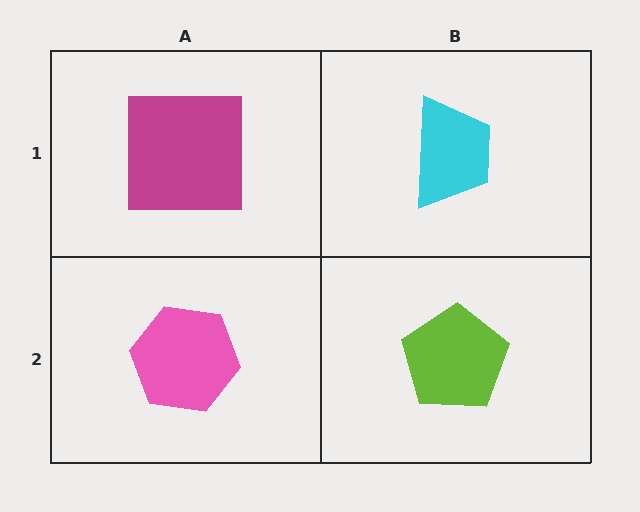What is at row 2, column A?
A pink hexagon.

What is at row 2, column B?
A lime pentagon.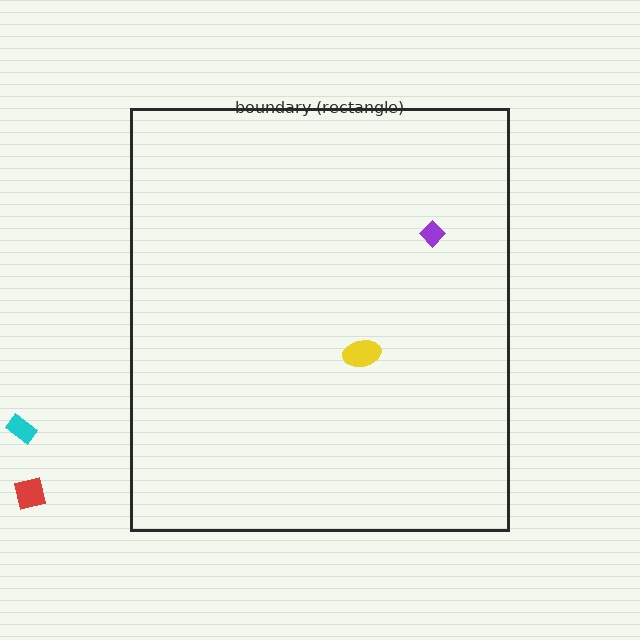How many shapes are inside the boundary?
2 inside, 2 outside.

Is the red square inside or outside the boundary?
Outside.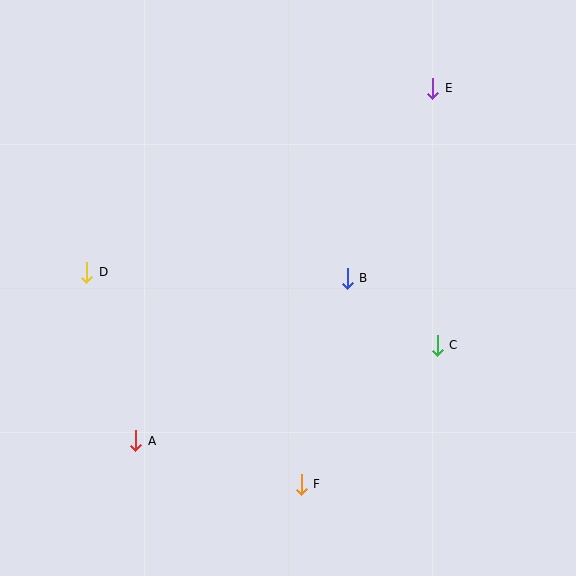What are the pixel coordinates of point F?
Point F is at (301, 484).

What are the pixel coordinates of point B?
Point B is at (347, 278).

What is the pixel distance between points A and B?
The distance between A and B is 267 pixels.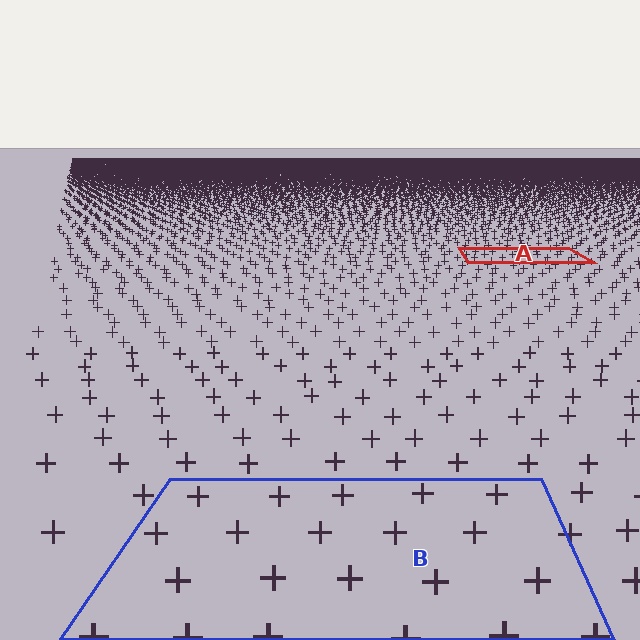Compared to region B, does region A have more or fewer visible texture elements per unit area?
Region A has more texture elements per unit area — they are packed more densely because it is farther away.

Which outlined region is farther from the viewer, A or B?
Region A is farther from the viewer — the texture elements inside it appear smaller and more densely packed.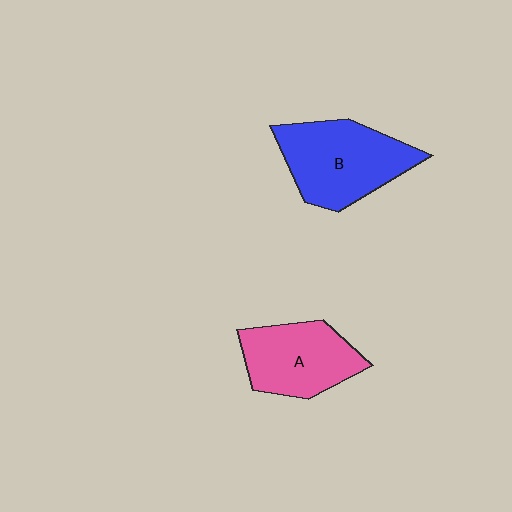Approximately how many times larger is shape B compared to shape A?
Approximately 1.2 times.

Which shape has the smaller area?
Shape A (pink).